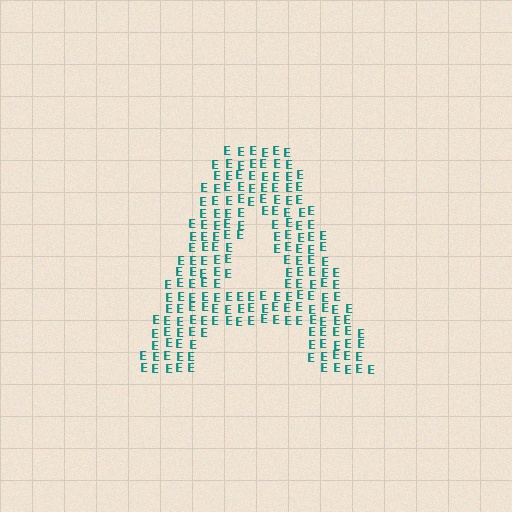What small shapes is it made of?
It is made of small letter E's.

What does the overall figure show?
The overall figure shows the letter A.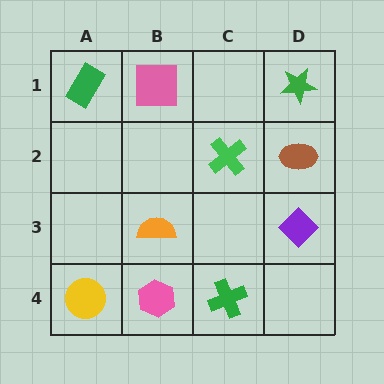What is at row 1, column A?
A green rectangle.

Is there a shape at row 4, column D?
No, that cell is empty.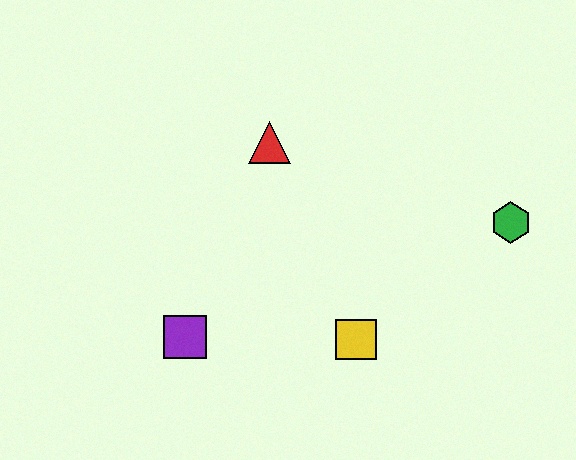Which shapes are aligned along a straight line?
The red triangle, the blue hexagon, the yellow square are aligned along a straight line.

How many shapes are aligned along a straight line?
3 shapes (the red triangle, the blue hexagon, the yellow square) are aligned along a straight line.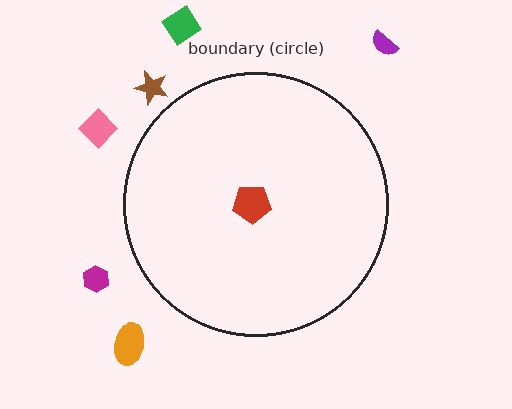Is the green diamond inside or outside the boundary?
Outside.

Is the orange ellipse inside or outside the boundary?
Outside.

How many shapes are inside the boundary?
1 inside, 6 outside.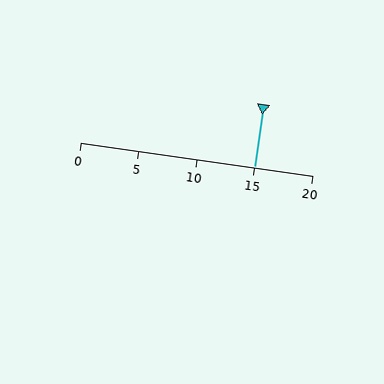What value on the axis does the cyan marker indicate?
The marker indicates approximately 15.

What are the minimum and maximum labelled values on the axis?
The axis runs from 0 to 20.